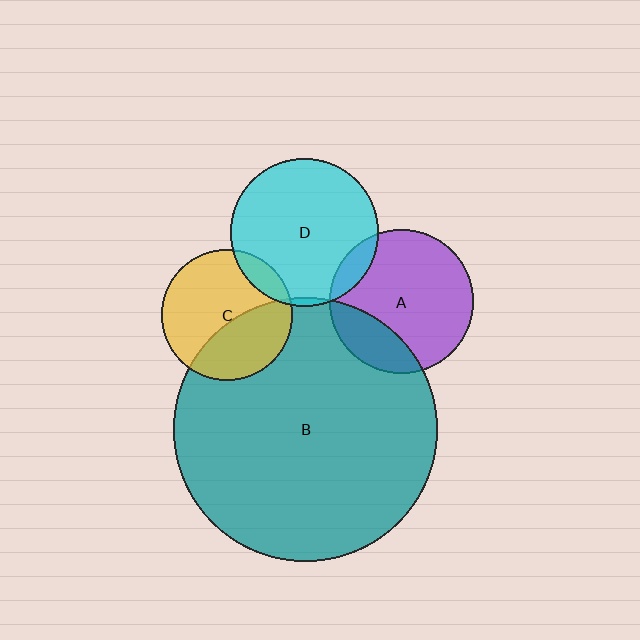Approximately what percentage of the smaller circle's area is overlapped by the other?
Approximately 20%.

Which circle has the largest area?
Circle B (teal).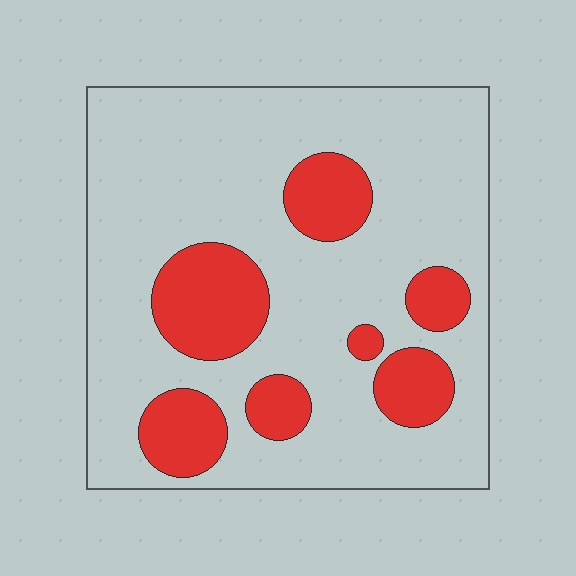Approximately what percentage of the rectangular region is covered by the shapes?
Approximately 25%.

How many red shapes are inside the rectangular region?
7.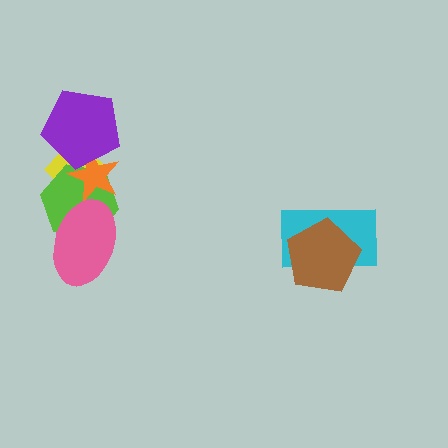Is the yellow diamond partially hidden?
Yes, it is partially covered by another shape.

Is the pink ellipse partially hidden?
No, no other shape covers it.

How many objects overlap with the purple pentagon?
2 objects overlap with the purple pentagon.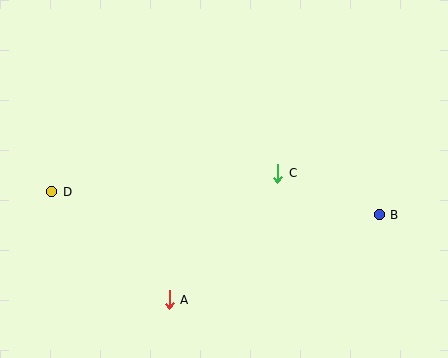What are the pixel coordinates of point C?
Point C is at (278, 173).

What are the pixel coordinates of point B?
Point B is at (379, 215).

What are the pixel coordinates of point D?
Point D is at (52, 192).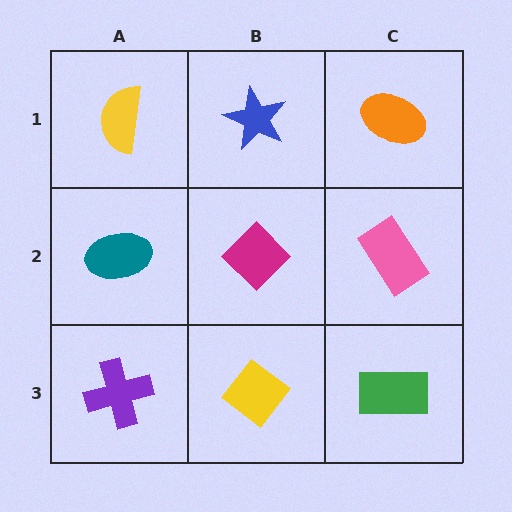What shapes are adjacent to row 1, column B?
A magenta diamond (row 2, column B), a yellow semicircle (row 1, column A), an orange ellipse (row 1, column C).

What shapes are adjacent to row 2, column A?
A yellow semicircle (row 1, column A), a purple cross (row 3, column A), a magenta diamond (row 2, column B).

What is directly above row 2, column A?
A yellow semicircle.